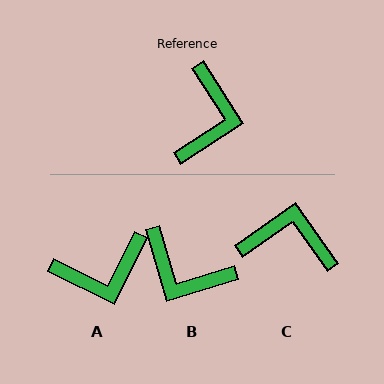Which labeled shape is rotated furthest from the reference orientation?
B, about 106 degrees away.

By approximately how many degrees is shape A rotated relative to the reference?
Approximately 59 degrees clockwise.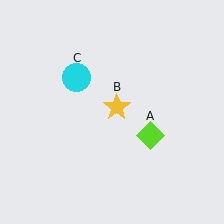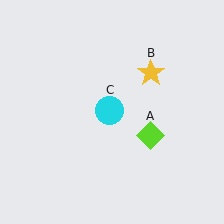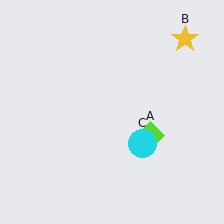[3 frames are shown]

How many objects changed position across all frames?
2 objects changed position: yellow star (object B), cyan circle (object C).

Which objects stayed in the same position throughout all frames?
Lime diamond (object A) remained stationary.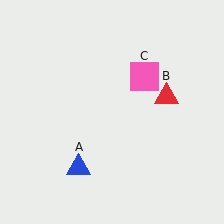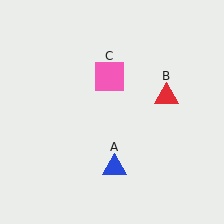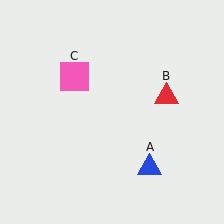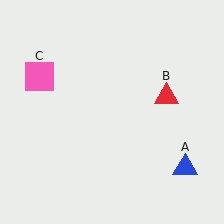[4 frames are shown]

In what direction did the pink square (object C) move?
The pink square (object C) moved left.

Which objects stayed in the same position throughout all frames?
Red triangle (object B) remained stationary.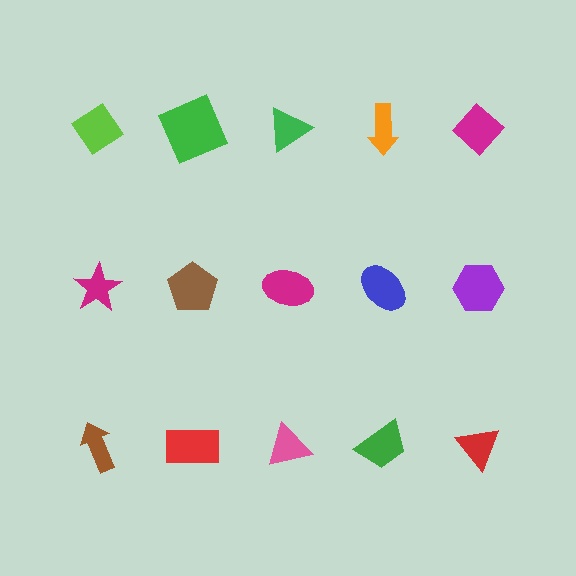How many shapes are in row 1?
5 shapes.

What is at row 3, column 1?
A brown arrow.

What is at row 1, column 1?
A lime diamond.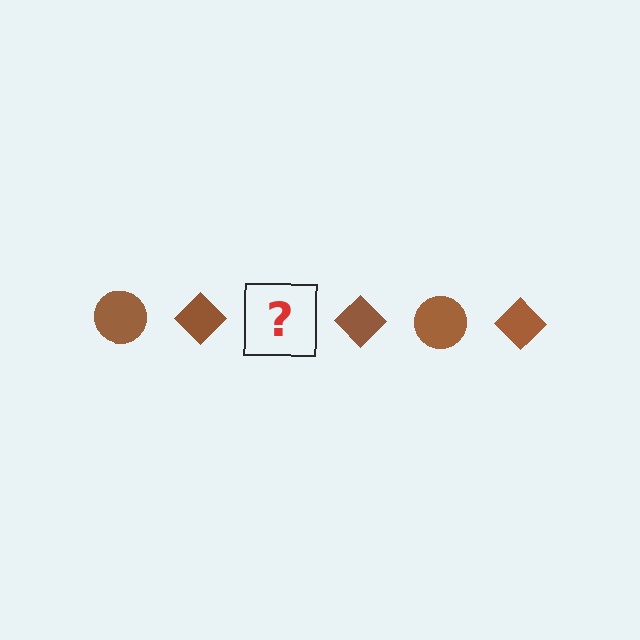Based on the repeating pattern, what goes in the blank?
The blank should be a brown circle.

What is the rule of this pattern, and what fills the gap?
The rule is that the pattern cycles through circle, diamond shapes in brown. The gap should be filled with a brown circle.